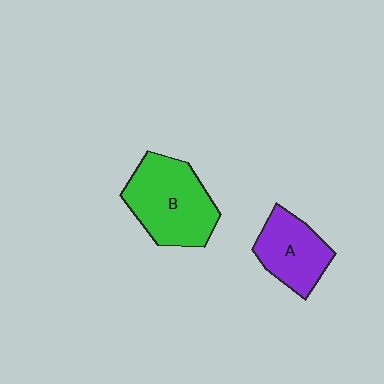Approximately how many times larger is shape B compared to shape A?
Approximately 1.5 times.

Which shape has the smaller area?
Shape A (purple).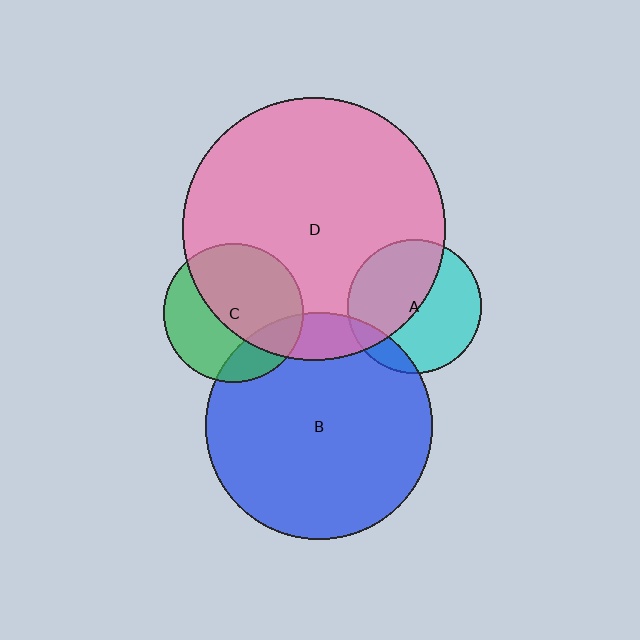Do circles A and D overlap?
Yes.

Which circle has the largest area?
Circle D (pink).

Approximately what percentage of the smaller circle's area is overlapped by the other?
Approximately 50%.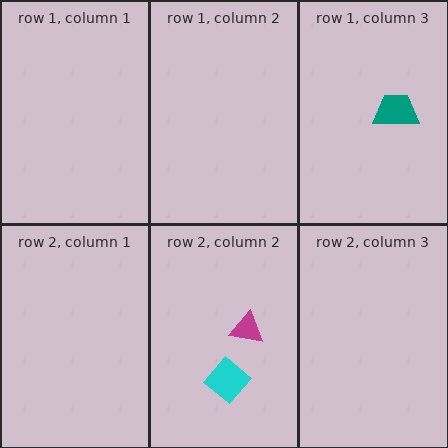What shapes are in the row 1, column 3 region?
The teal trapezoid.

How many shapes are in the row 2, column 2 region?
2.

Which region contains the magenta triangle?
The row 2, column 2 region.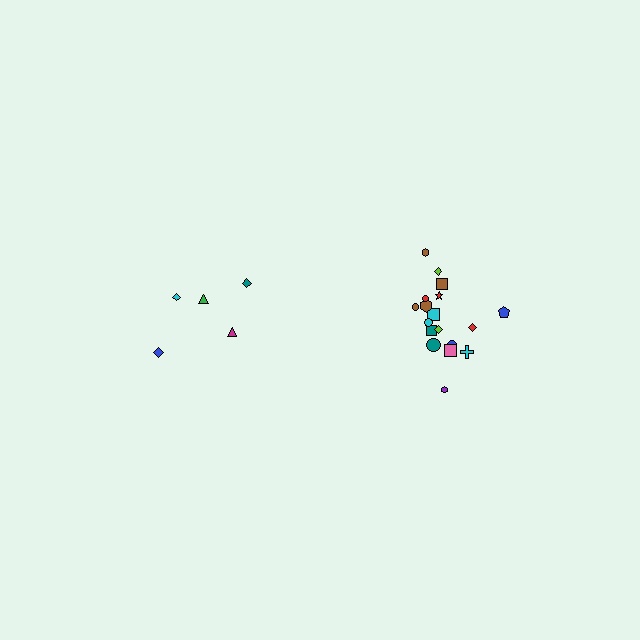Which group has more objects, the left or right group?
The right group.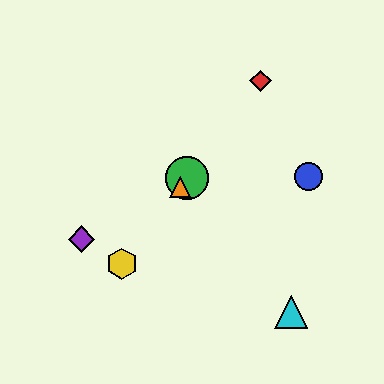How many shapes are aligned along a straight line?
4 shapes (the red diamond, the green circle, the yellow hexagon, the orange triangle) are aligned along a straight line.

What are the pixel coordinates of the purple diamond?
The purple diamond is at (81, 239).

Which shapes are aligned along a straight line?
The red diamond, the green circle, the yellow hexagon, the orange triangle are aligned along a straight line.